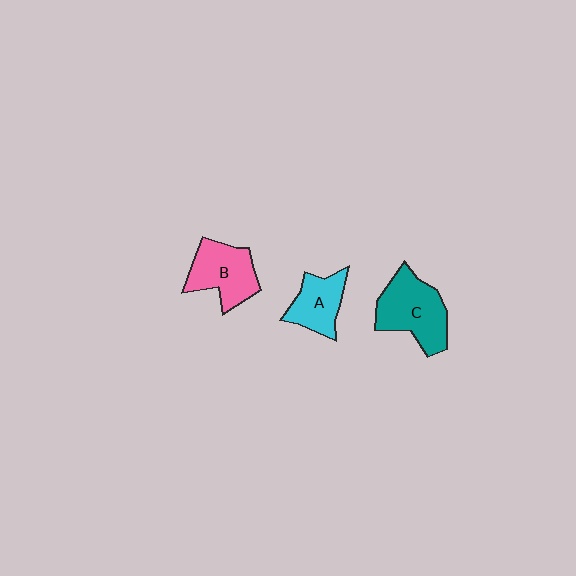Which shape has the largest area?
Shape C (teal).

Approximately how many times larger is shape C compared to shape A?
Approximately 1.5 times.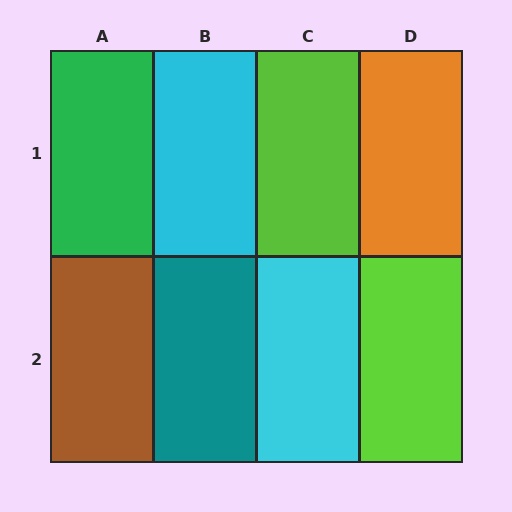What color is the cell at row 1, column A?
Green.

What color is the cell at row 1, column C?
Lime.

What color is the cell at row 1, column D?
Orange.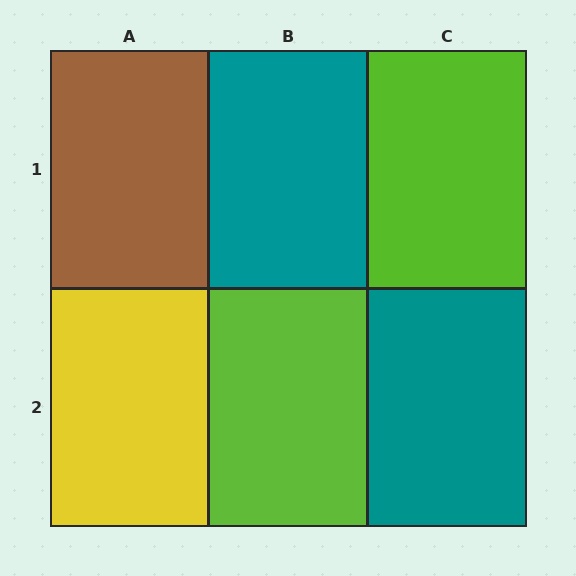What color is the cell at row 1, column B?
Teal.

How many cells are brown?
1 cell is brown.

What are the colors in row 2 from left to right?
Yellow, lime, teal.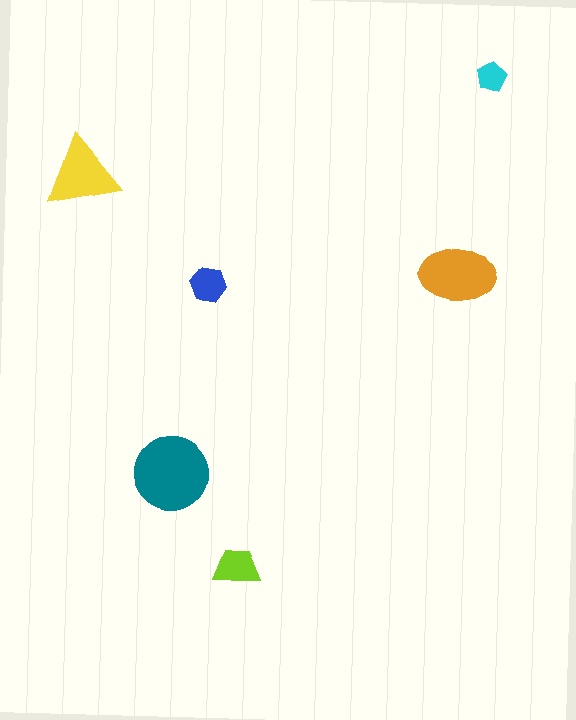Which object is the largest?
The teal circle.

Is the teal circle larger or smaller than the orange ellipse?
Larger.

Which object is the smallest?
The cyan pentagon.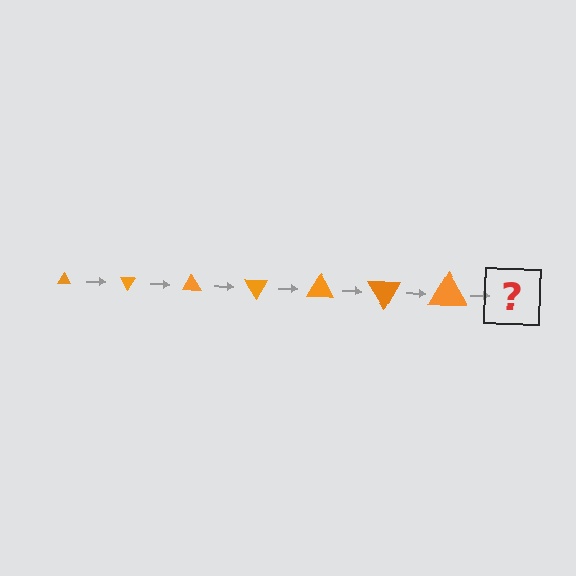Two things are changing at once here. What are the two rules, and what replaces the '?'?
The two rules are that the triangle grows larger each step and it rotates 60 degrees each step. The '?' should be a triangle, larger than the previous one and rotated 420 degrees from the start.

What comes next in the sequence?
The next element should be a triangle, larger than the previous one and rotated 420 degrees from the start.